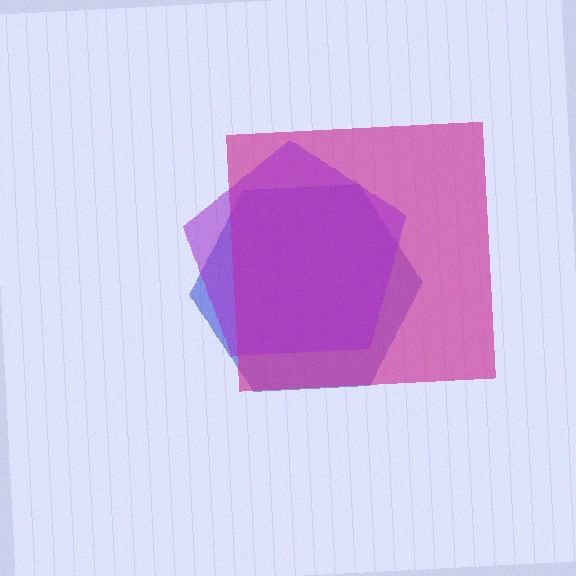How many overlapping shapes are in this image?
There are 3 overlapping shapes in the image.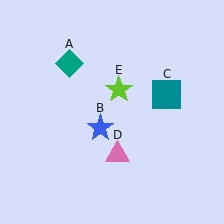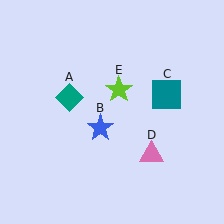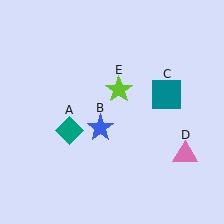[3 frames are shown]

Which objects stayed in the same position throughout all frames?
Blue star (object B) and teal square (object C) and lime star (object E) remained stationary.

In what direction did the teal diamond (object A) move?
The teal diamond (object A) moved down.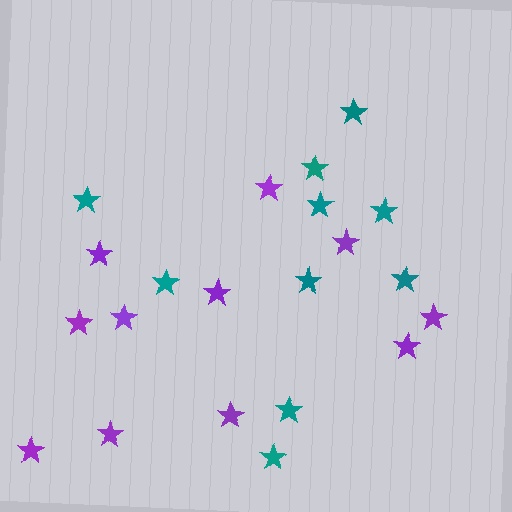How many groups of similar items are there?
There are 2 groups: one group of teal stars (10) and one group of purple stars (11).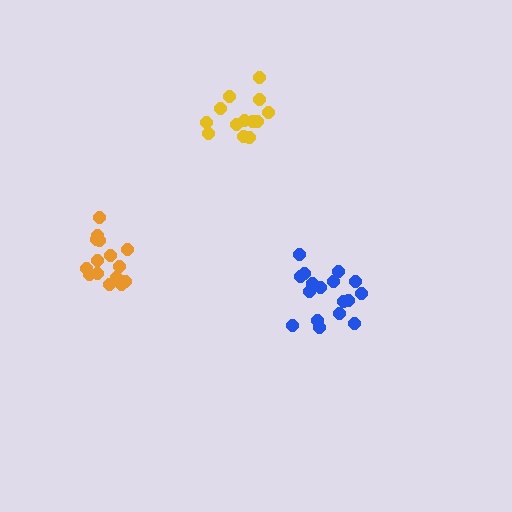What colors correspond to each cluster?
The clusters are colored: orange, yellow, blue.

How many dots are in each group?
Group 1: 15 dots, Group 2: 13 dots, Group 3: 17 dots (45 total).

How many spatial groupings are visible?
There are 3 spatial groupings.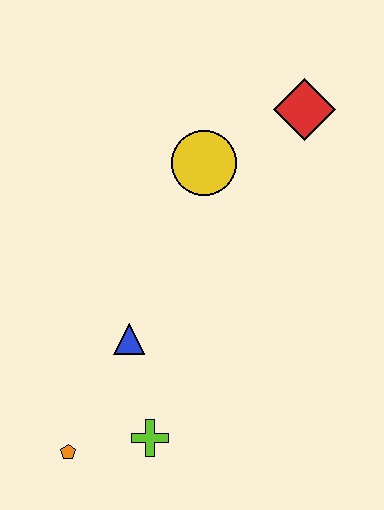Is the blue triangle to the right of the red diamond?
No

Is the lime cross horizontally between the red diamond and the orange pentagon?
Yes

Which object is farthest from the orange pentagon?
The red diamond is farthest from the orange pentagon.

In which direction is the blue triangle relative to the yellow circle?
The blue triangle is below the yellow circle.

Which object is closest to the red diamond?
The yellow circle is closest to the red diamond.